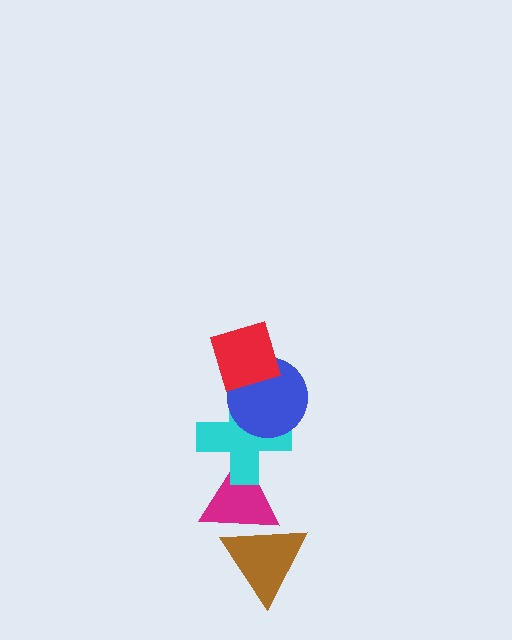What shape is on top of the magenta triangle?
The cyan cross is on top of the magenta triangle.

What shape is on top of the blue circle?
The red diamond is on top of the blue circle.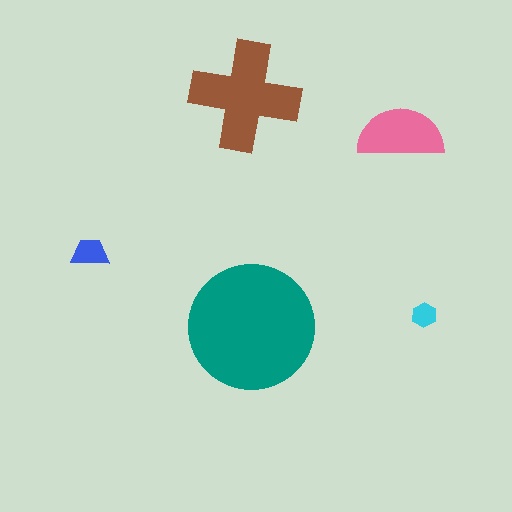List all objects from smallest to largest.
The cyan hexagon, the blue trapezoid, the pink semicircle, the brown cross, the teal circle.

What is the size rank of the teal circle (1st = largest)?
1st.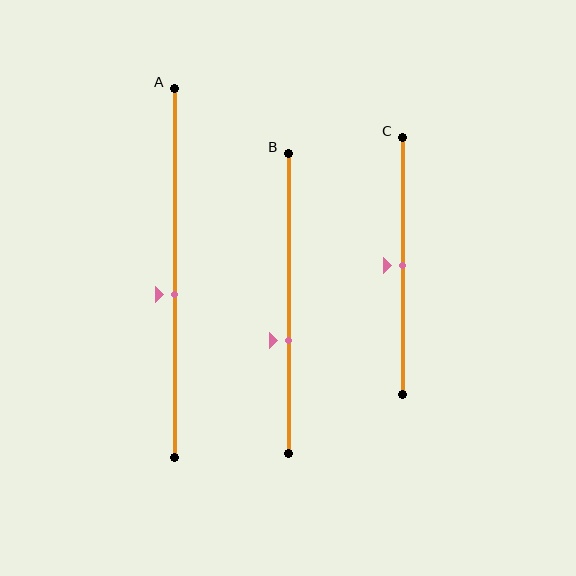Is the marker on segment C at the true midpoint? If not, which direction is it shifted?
Yes, the marker on segment C is at the true midpoint.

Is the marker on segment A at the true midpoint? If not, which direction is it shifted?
No, the marker on segment A is shifted downward by about 6% of the segment length.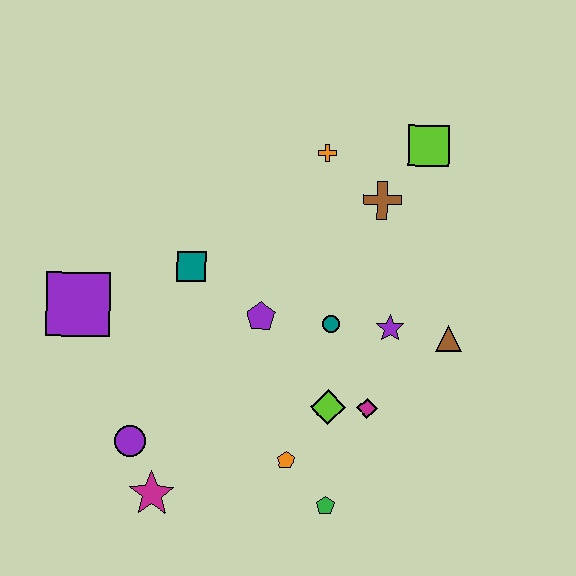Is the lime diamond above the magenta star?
Yes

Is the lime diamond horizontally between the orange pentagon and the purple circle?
No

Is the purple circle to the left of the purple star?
Yes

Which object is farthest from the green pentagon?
The lime square is farthest from the green pentagon.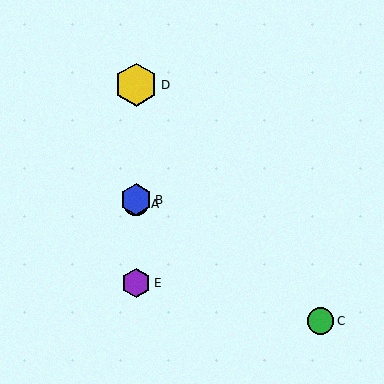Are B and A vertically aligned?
Yes, both are at x≈136.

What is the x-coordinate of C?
Object C is at x≈321.